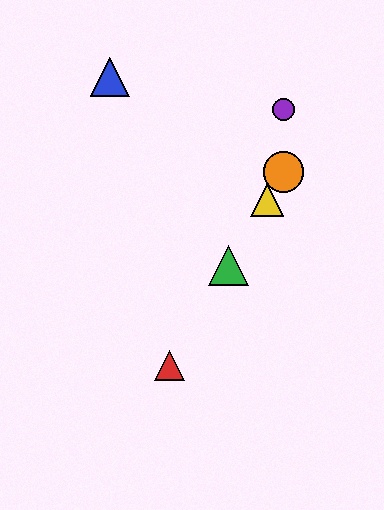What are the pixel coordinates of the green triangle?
The green triangle is at (229, 265).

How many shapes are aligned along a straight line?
4 shapes (the red triangle, the green triangle, the yellow triangle, the orange circle) are aligned along a straight line.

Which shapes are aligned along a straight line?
The red triangle, the green triangle, the yellow triangle, the orange circle are aligned along a straight line.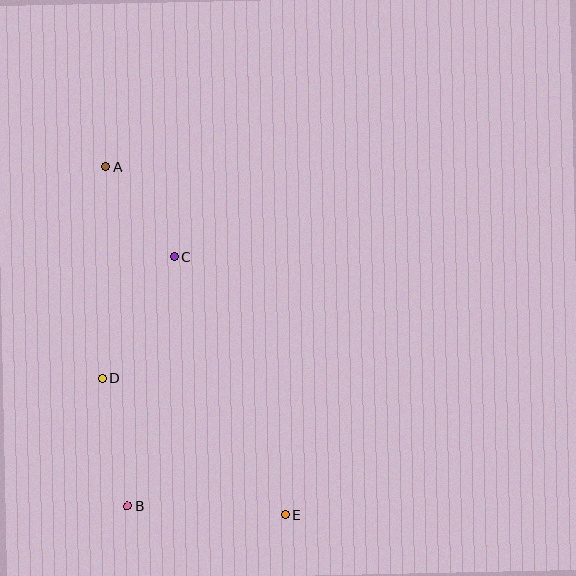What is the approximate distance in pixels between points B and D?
The distance between B and D is approximately 130 pixels.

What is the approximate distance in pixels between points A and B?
The distance between A and B is approximately 340 pixels.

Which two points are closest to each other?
Points A and C are closest to each other.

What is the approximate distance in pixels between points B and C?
The distance between B and C is approximately 253 pixels.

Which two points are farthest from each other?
Points A and E are farthest from each other.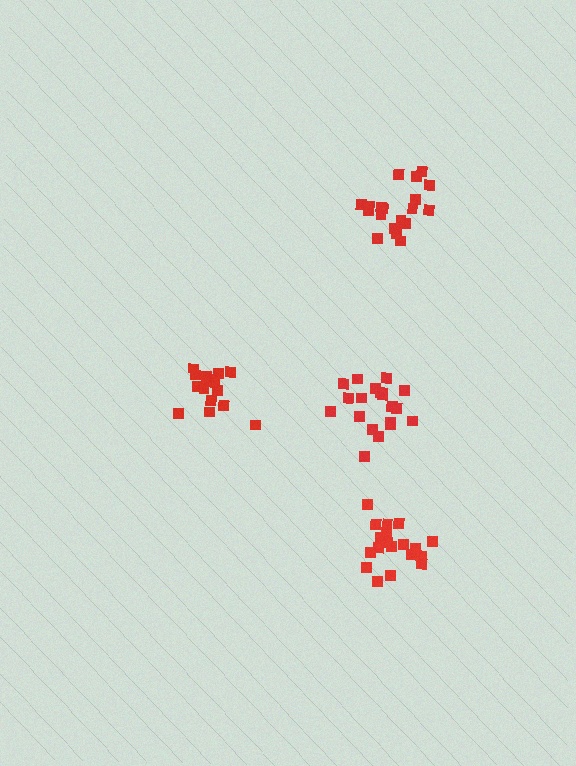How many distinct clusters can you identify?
There are 4 distinct clusters.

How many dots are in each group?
Group 1: 19 dots, Group 2: 16 dots, Group 3: 20 dots, Group 4: 19 dots (74 total).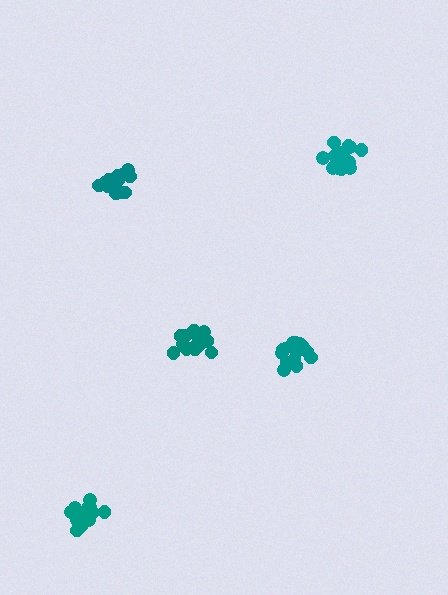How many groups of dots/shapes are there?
There are 5 groups.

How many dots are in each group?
Group 1: 15 dots, Group 2: 19 dots, Group 3: 16 dots, Group 4: 19 dots, Group 5: 16 dots (85 total).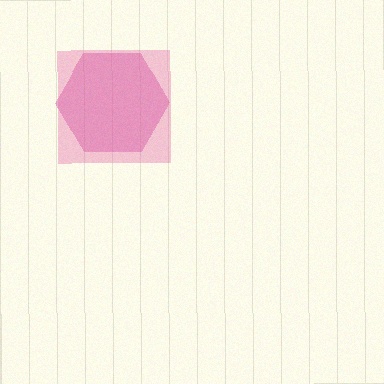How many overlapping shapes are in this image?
There are 2 overlapping shapes in the image.